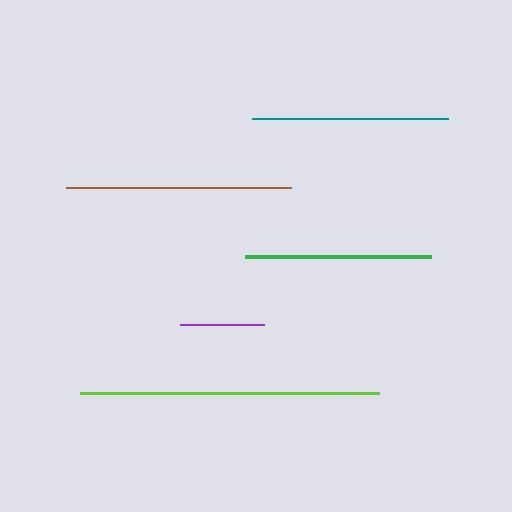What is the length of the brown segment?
The brown segment is approximately 224 pixels long.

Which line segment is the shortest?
The purple line is the shortest at approximately 84 pixels.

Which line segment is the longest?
The lime line is the longest at approximately 299 pixels.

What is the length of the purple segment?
The purple segment is approximately 84 pixels long.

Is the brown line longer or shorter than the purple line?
The brown line is longer than the purple line.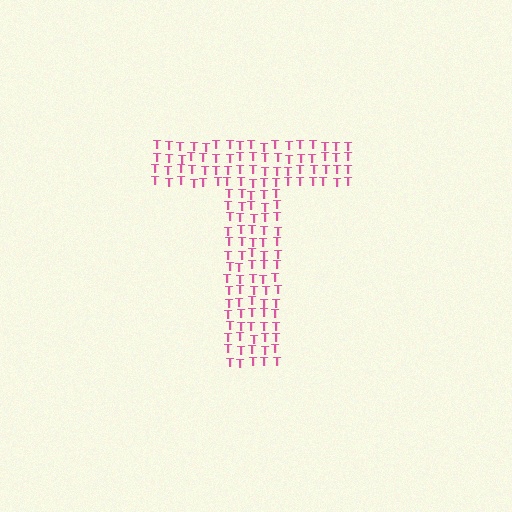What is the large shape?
The large shape is the letter T.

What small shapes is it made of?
It is made of small letter T's.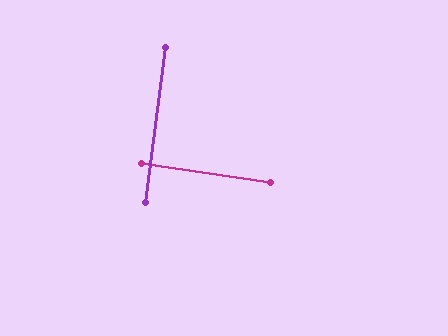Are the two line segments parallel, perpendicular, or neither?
Perpendicular — they meet at approximately 89°.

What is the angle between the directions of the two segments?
Approximately 89 degrees.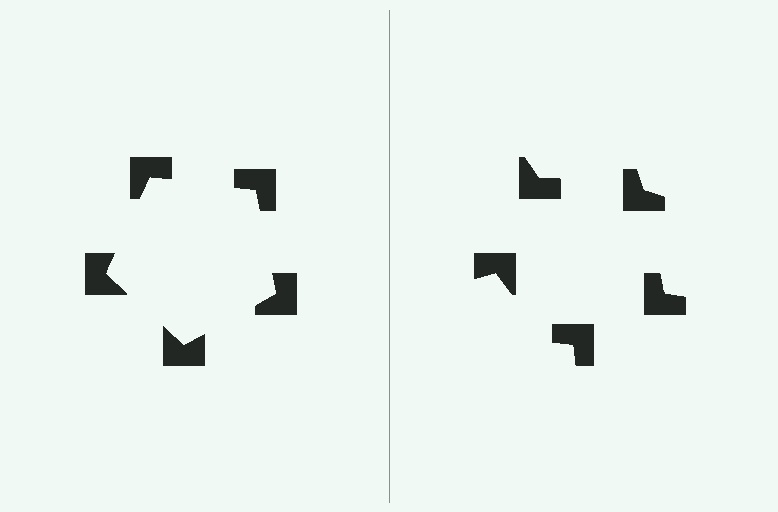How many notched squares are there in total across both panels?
10 — 5 on each side.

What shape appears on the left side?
An illusory pentagon.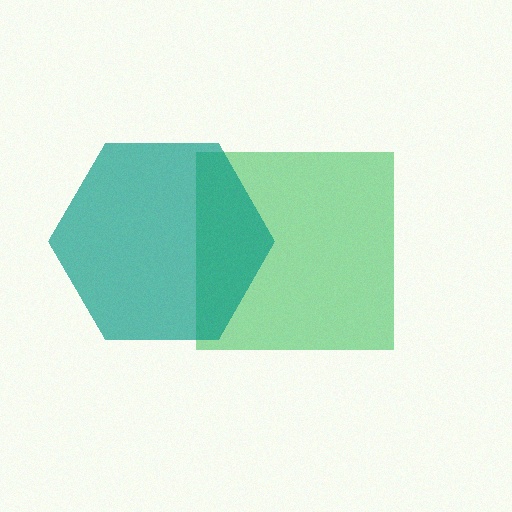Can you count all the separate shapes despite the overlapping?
Yes, there are 2 separate shapes.